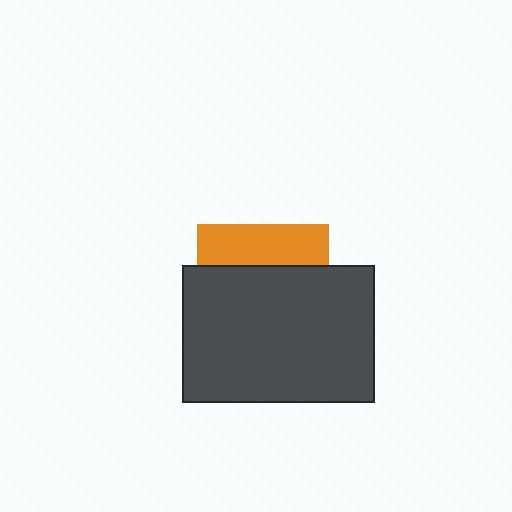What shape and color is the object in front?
The object in front is a dark gray rectangle.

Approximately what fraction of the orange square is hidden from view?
Roughly 68% of the orange square is hidden behind the dark gray rectangle.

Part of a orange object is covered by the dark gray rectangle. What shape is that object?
It is a square.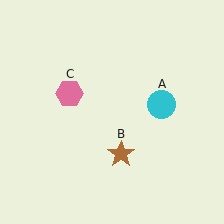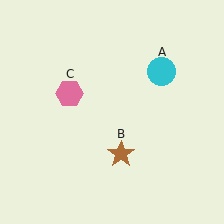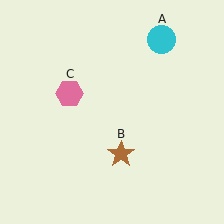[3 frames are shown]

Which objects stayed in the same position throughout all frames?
Brown star (object B) and pink hexagon (object C) remained stationary.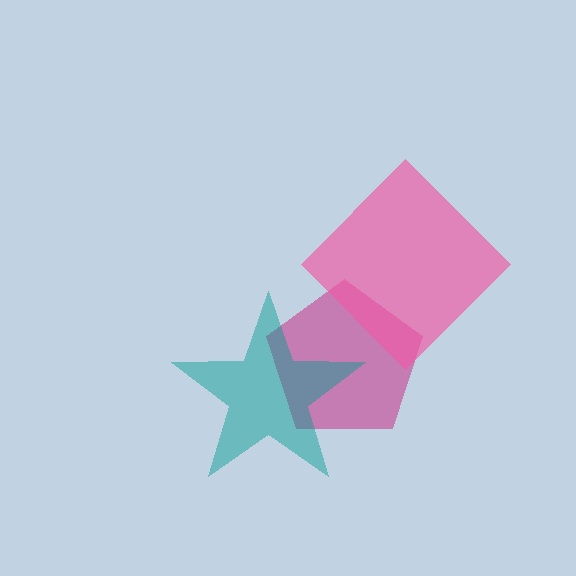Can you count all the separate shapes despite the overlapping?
Yes, there are 3 separate shapes.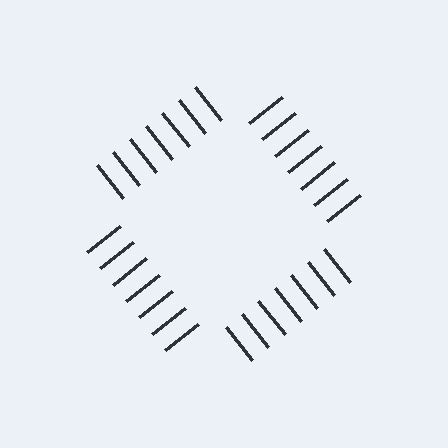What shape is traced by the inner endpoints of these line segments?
An illusory square — the line segments terminate on its edges but no continuous stroke is drawn.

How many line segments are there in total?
28 — 7 along each of the 4 edges.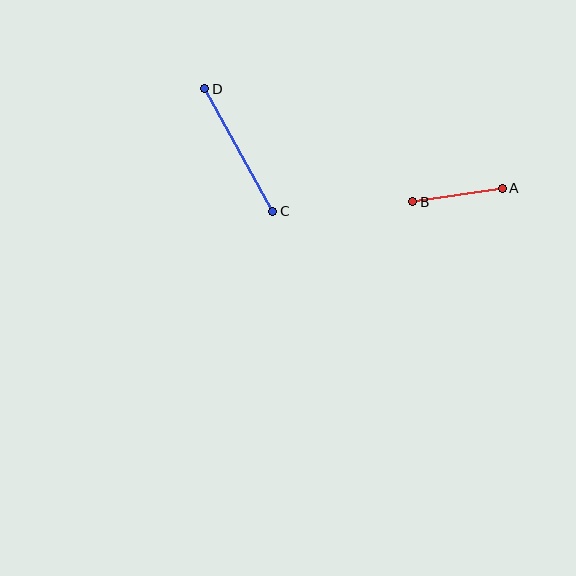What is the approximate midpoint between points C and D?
The midpoint is at approximately (239, 150) pixels.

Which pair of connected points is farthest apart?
Points C and D are farthest apart.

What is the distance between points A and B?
The distance is approximately 90 pixels.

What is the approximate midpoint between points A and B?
The midpoint is at approximately (457, 195) pixels.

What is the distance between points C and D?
The distance is approximately 140 pixels.